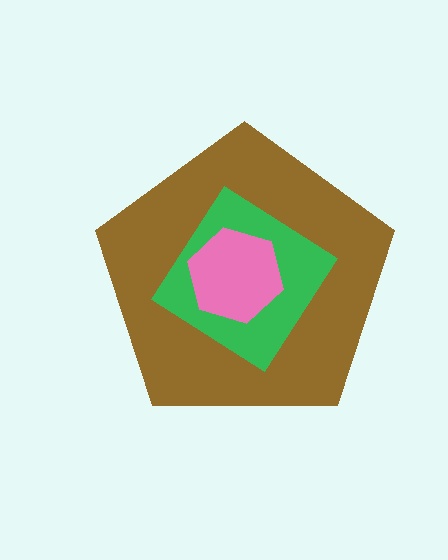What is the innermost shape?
The pink hexagon.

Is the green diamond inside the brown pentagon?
Yes.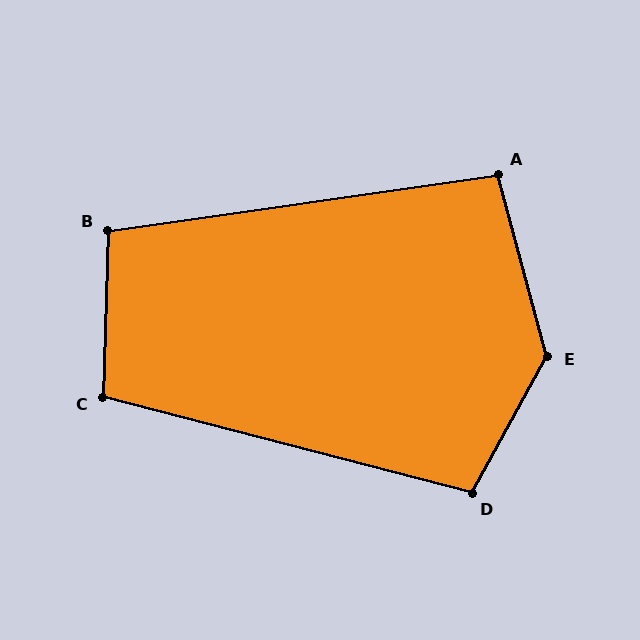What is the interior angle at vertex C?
Approximately 103 degrees (obtuse).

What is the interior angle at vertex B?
Approximately 100 degrees (obtuse).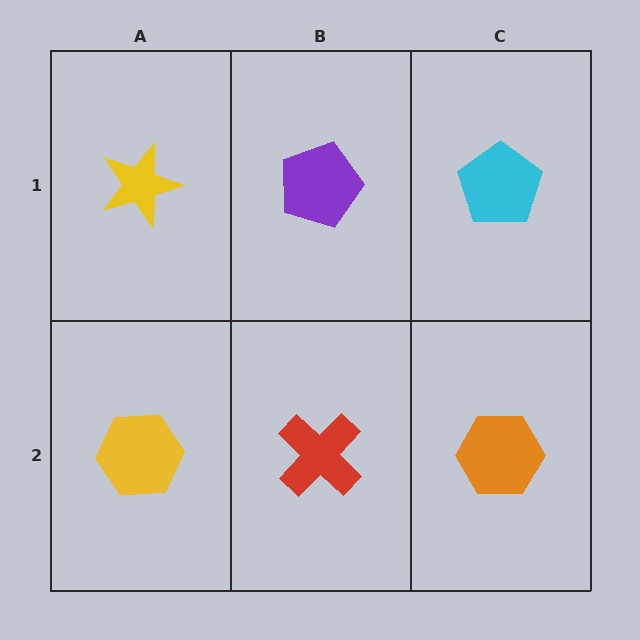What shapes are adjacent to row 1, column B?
A red cross (row 2, column B), a yellow star (row 1, column A), a cyan pentagon (row 1, column C).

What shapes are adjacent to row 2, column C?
A cyan pentagon (row 1, column C), a red cross (row 2, column B).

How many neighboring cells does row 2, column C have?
2.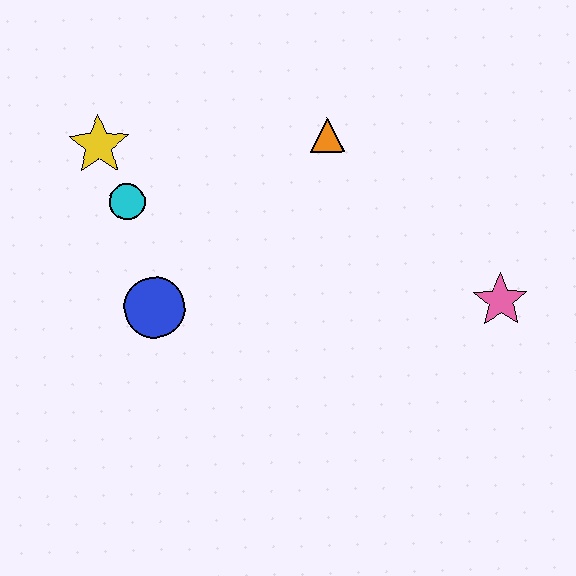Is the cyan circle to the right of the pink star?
No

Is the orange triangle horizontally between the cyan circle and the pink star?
Yes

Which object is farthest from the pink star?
The yellow star is farthest from the pink star.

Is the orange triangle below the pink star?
No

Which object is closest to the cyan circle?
The yellow star is closest to the cyan circle.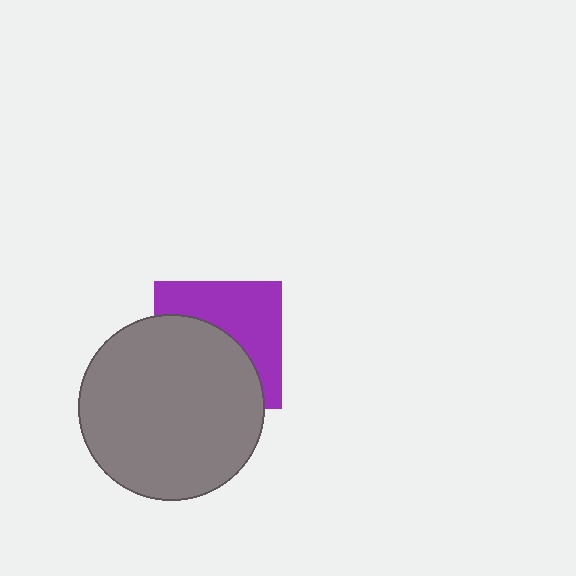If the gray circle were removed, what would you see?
You would see the complete purple square.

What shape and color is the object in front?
The object in front is a gray circle.